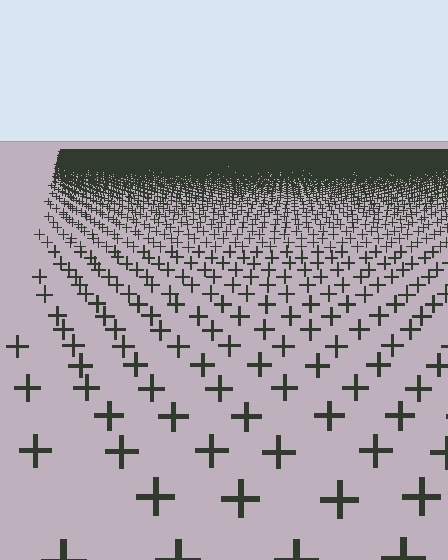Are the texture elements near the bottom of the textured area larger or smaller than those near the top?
Larger. Near the bottom, elements are closer to the viewer and appear at a bigger on-screen size.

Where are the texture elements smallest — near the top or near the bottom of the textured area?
Near the top.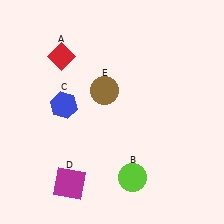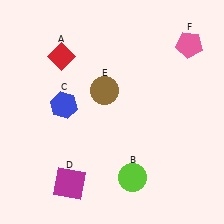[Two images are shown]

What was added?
A pink pentagon (F) was added in Image 2.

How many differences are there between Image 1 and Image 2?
There is 1 difference between the two images.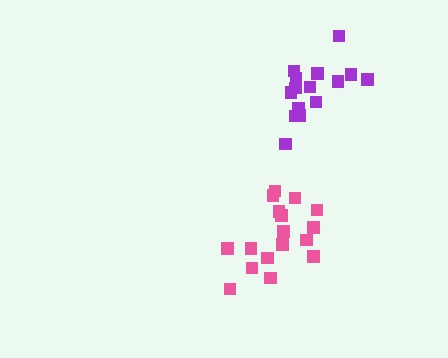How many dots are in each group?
Group 1: 16 dots, Group 2: 17 dots (33 total).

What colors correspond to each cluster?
The clusters are colored: purple, pink.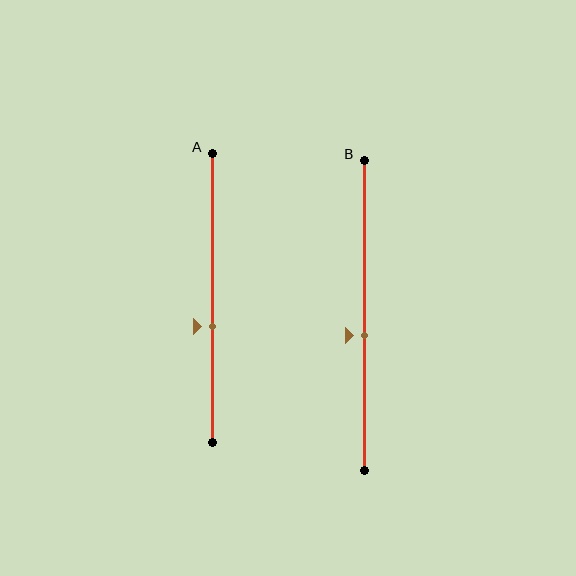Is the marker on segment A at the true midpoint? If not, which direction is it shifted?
No, the marker on segment A is shifted downward by about 10% of the segment length.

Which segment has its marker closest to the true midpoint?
Segment B has its marker closest to the true midpoint.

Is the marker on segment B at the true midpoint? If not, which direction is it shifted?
No, the marker on segment B is shifted downward by about 6% of the segment length.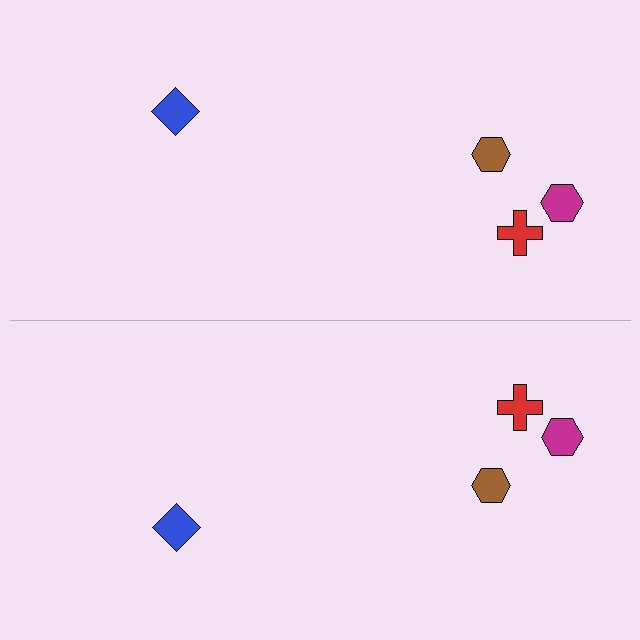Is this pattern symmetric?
Yes, this pattern has bilateral (reflection) symmetry.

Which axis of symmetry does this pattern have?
The pattern has a horizontal axis of symmetry running through the center of the image.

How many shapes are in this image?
There are 8 shapes in this image.